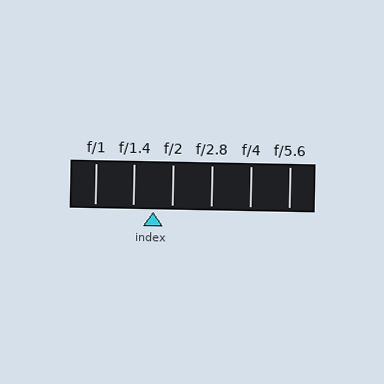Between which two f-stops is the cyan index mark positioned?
The index mark is between f/1.4 and f/2.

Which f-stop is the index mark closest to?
The index mark is closest to f/2.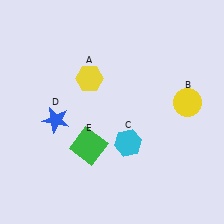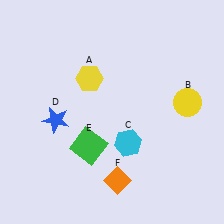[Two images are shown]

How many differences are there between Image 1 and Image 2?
There is 1 difference between the two images.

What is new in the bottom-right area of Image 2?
An orange diamond (F) was added in the bottom-right area of Image 2.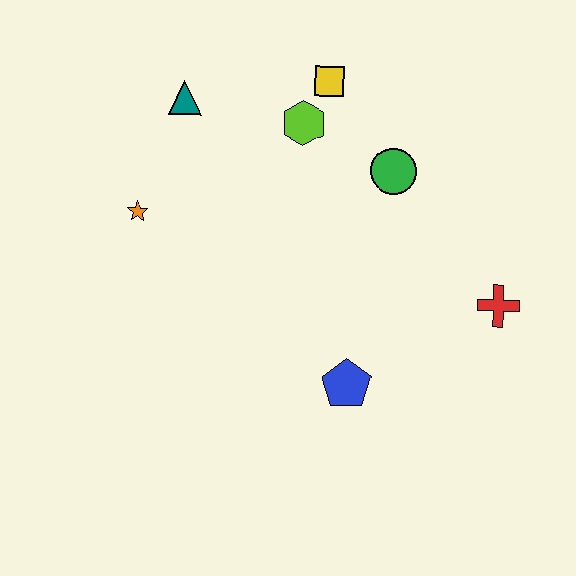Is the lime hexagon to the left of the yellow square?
Yes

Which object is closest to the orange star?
The teal triangle is closest to the orange star.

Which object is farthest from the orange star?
The red cross is farthest from the orange star.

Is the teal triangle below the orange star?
No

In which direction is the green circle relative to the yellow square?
The green circle is below the yellow square.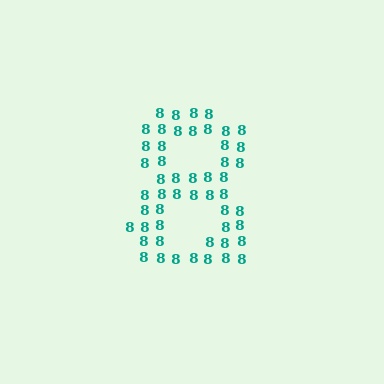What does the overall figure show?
The overall figure shows the digit 8.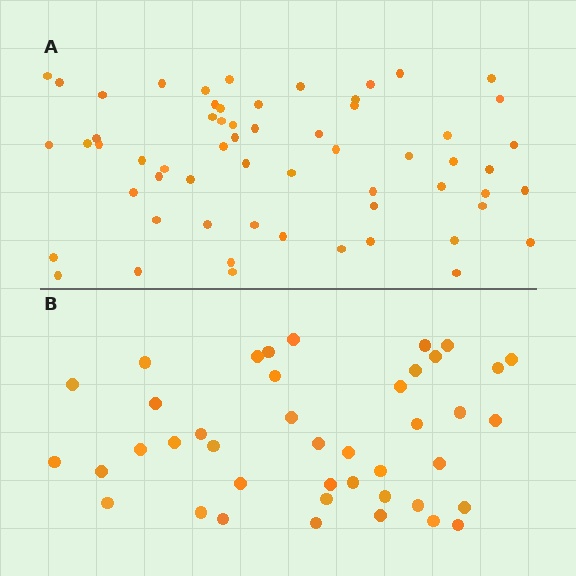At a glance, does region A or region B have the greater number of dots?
Region A (the top region) has more dots.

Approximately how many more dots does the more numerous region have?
Region A has approximately 20 more dots than region B.